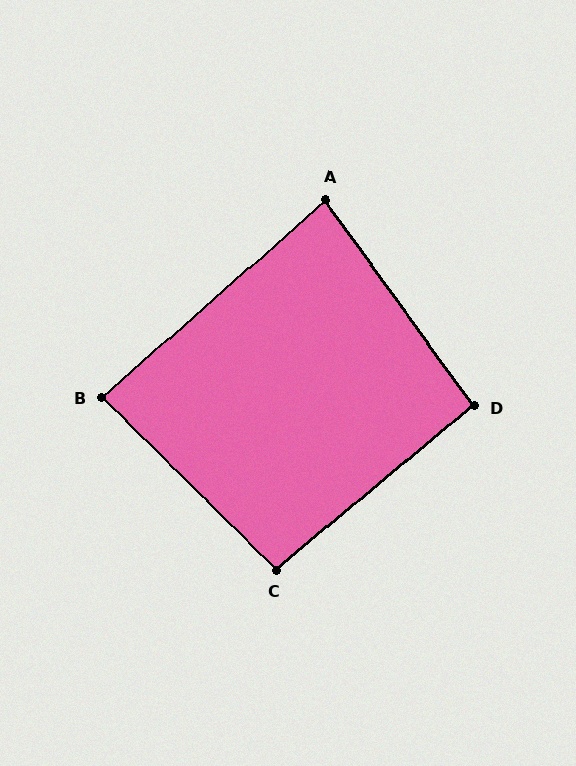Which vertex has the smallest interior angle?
A, at approximately 84 degrees.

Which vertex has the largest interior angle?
C, at approximately 96 degrees.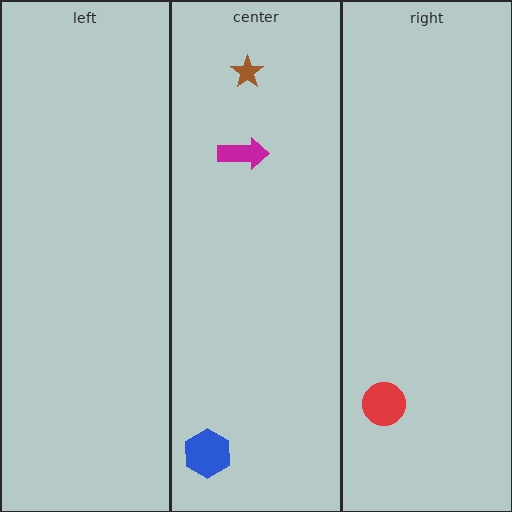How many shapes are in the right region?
1.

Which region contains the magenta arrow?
The center region.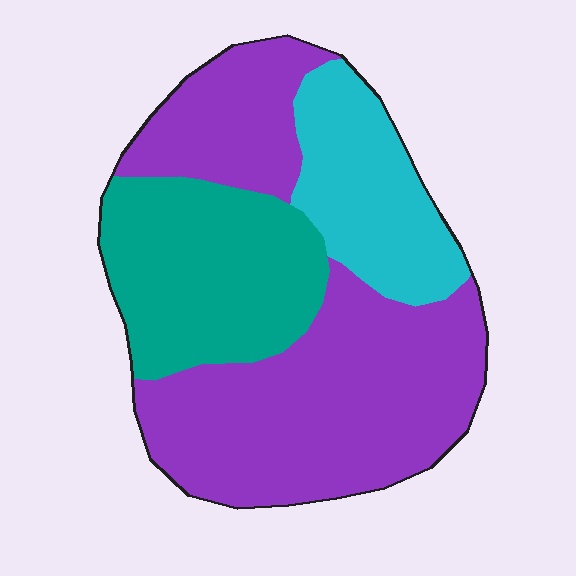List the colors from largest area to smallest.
From largest to smallest: purple, teal, cyan.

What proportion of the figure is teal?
Teal covers 27% of the figure.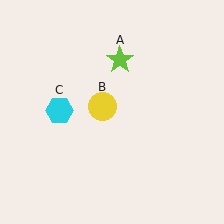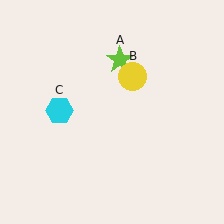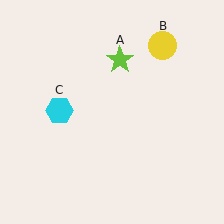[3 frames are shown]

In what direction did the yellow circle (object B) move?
The yellow circle (object B) moved up and to the right.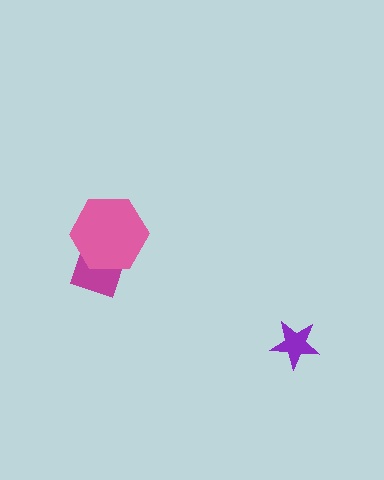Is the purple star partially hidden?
No, no other shape covers it.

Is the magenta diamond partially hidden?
Yes, it is partially covered by another shape.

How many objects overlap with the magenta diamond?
1 object overlaps with the magenta diamond.